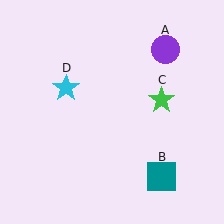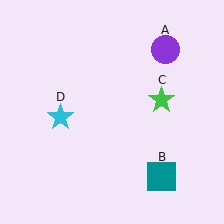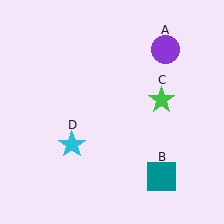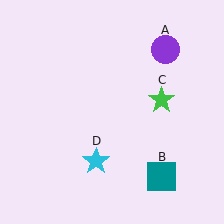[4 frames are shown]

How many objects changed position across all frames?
1 object changed position: cyan star (object D).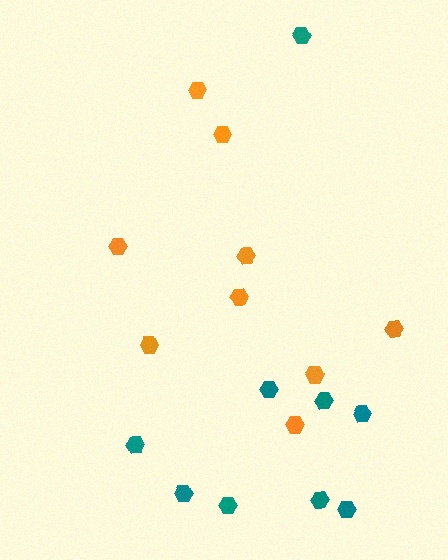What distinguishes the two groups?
There are 2 groups: one group of teal hexagons (9) and one group of orange hexagons (9).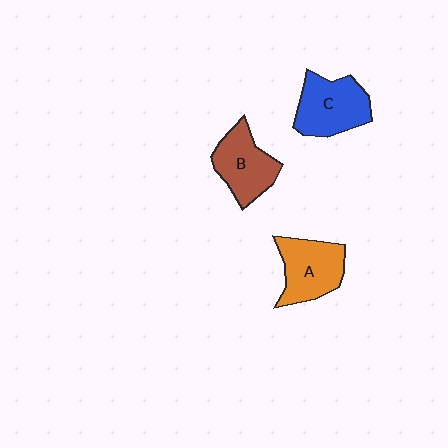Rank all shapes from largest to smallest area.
From largest to smallest: C (blue), A (orange), B (brown).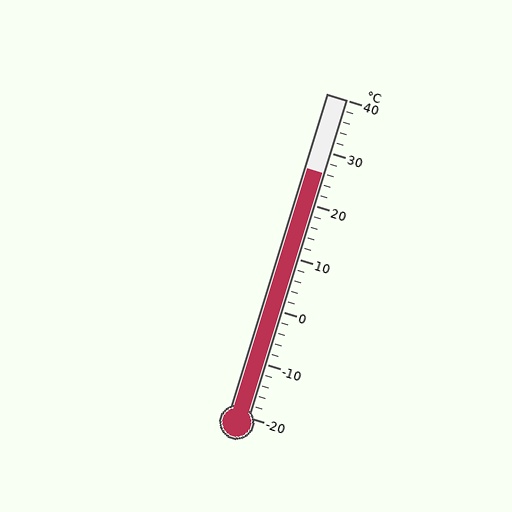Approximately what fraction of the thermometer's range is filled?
The thermometer is filled to approximately 75% of its range.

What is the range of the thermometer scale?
The thermometer scale ranges from -20°C to 40°C.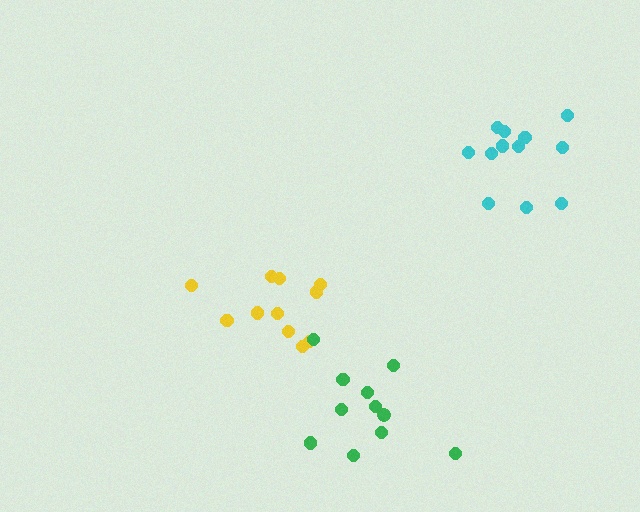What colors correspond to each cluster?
The clusters are colored: cyan, yellow, green.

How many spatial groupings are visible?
There are 3 spatial groupings.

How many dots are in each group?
Group 1: 12 dots, Group 2: 11 dots, Group 3: 11 dots (34 total).